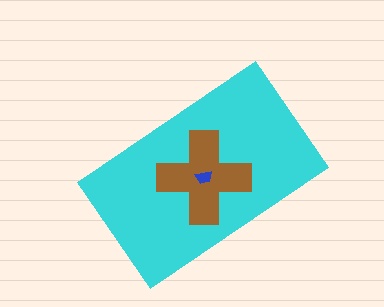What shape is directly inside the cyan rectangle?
The brown cross.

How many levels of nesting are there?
3.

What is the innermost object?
The blue trapezoid.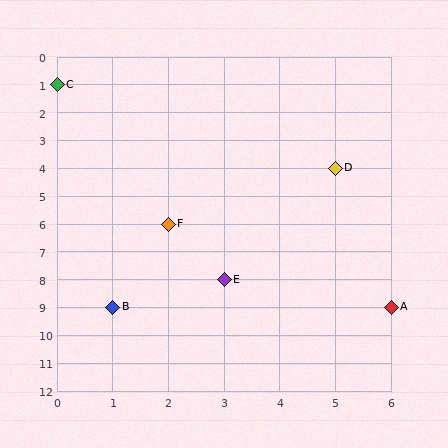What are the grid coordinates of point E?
Point E is at grid coordinates (3, 8).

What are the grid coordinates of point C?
Point C is at grid coordinates (0, 1).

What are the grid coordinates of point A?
Point A is at grid coordinates (6, 9).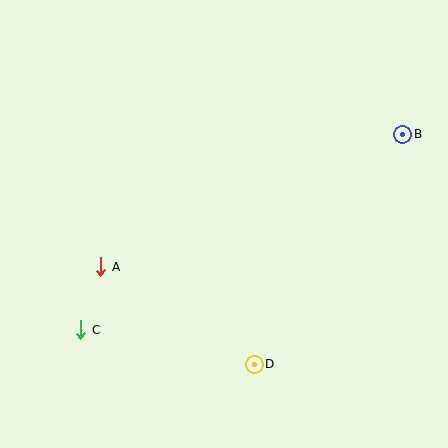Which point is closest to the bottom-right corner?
Point D is closest to the bottom-right corner.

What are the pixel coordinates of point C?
Point C is at (81, 330).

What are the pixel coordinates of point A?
Point A is at (101, 267).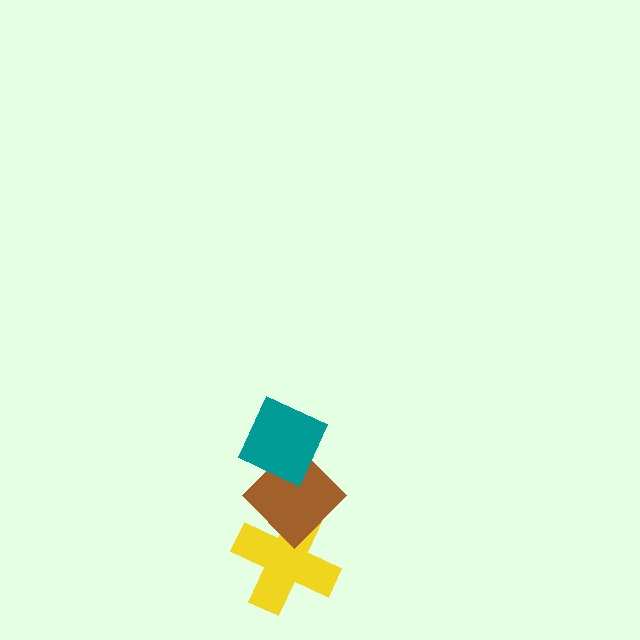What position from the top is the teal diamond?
The teal diamond is 1st from the top.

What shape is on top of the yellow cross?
The brown diamond is on top of the yellow cross.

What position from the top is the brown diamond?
The brown diamond is 2nd from the top.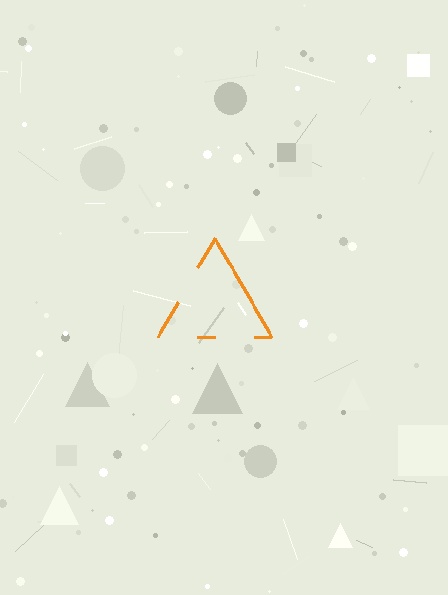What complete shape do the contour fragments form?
The contour fragments form a triangle.